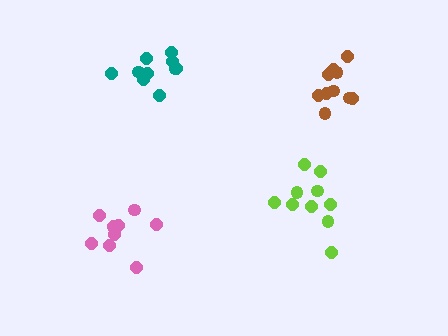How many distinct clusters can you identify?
There are 4 distinct clusters.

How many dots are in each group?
Group 1: 10 dots, Group 2: 10 dots, Group 3: 10 dots, Group 4: 10 dots (40 total).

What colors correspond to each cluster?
The clusters are colored: brown, lime, pink, teal.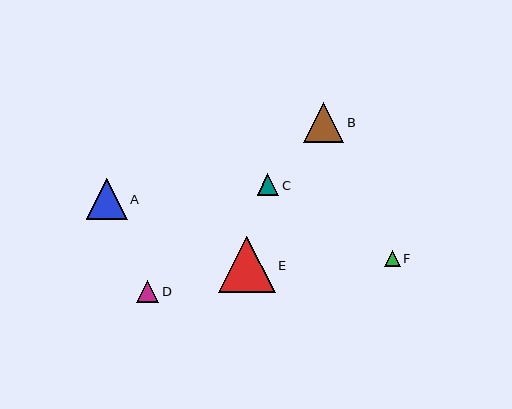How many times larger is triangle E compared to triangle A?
Triangle E is approximately 1.4 times the size of triangle A.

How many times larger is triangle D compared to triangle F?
Triangle D is approximately 1.5 times the size of triangle F.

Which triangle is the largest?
Triangle E is the largest with a size of approximately 57 pixels.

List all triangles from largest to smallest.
From largest to smallest: E, A, B, D, C, F.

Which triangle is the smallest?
Triangle F is the smallest with a size of approximately 15 pixels.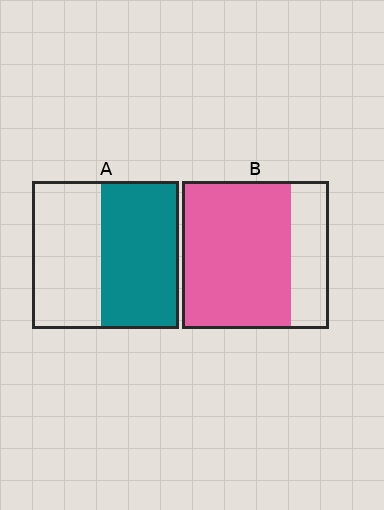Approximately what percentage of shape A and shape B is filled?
A is approximately 55% and B is approximately 75%.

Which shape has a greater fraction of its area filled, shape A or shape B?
Shape B.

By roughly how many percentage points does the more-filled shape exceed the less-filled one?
By roughly 20 percentage points (B over A).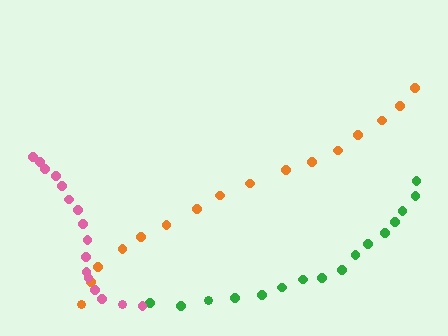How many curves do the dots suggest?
There are 3 distinct paths.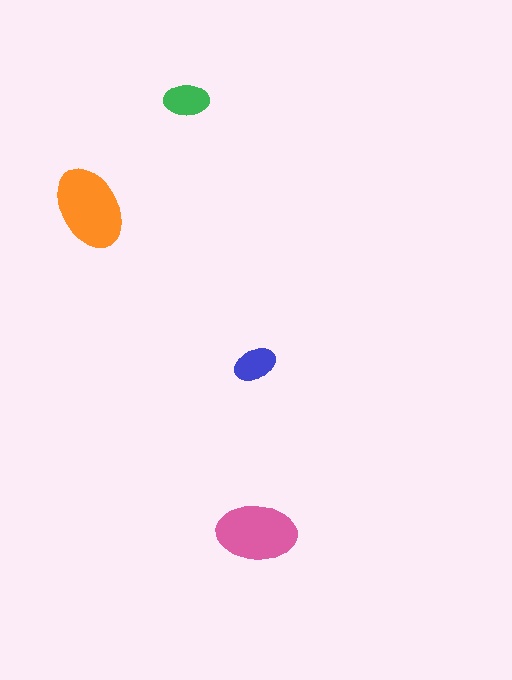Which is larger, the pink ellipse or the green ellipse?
The pink one.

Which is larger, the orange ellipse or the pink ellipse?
The orange one.